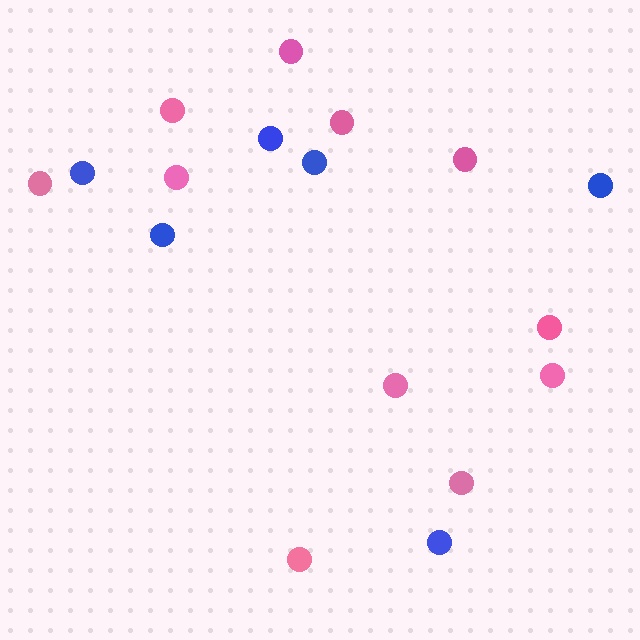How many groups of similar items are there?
There are 2 groups: one group of blue circles (6) and one group of pink circles (11).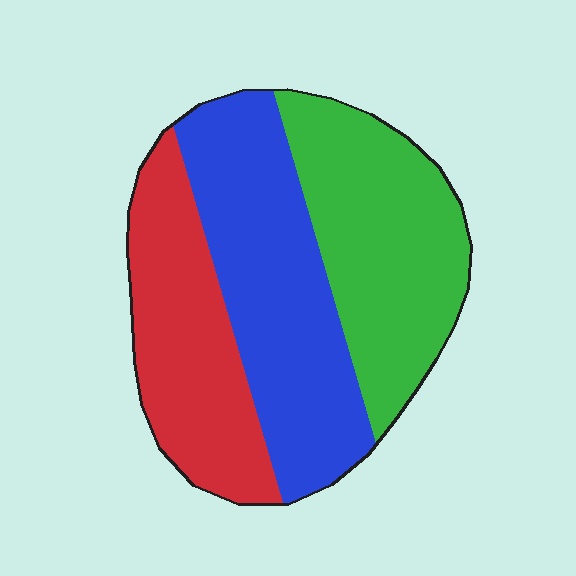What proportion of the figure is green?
Green takes up between a third and a half of the figure.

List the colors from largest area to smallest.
From largest to smallest: blue, green, red.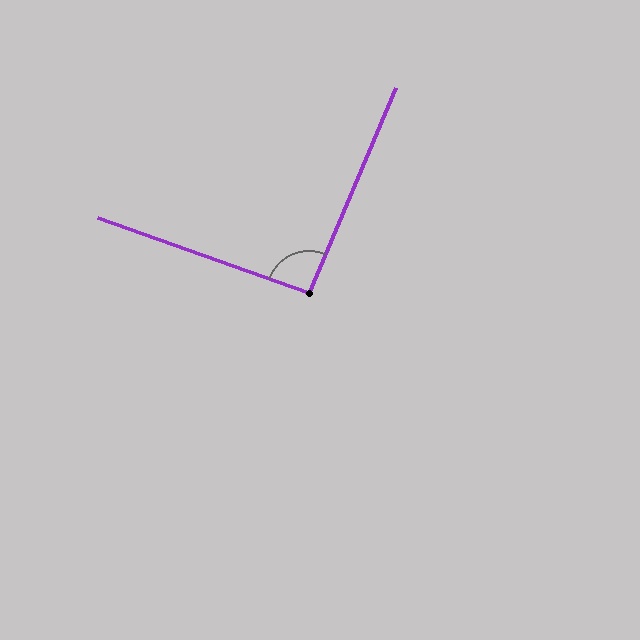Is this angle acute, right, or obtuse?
It is approximately a right angle.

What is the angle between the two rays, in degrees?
Approximately 94 degrees.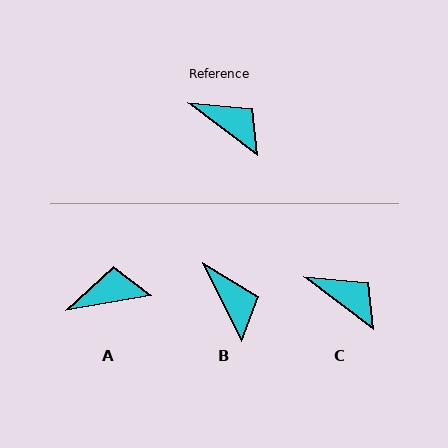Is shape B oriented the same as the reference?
No, it is off by about 27 degrees.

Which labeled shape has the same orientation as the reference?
C.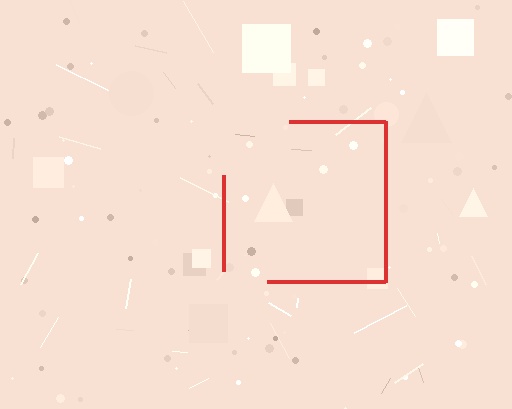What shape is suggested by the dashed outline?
The dashed outline suggests a square.